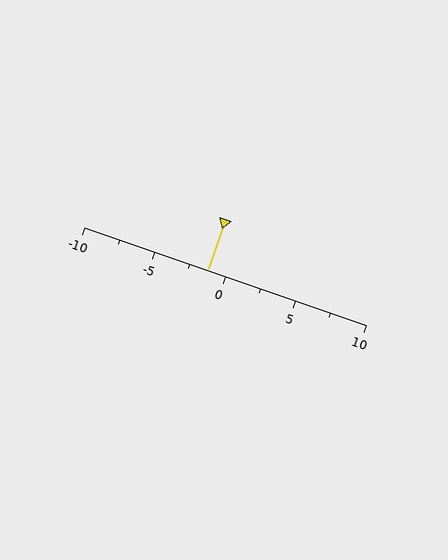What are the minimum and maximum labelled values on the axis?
The axis runs from -10 to 10.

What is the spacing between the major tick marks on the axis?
The major ticks are spaced 5 apart.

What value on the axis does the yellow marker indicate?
The marker indicates approximately -1.2.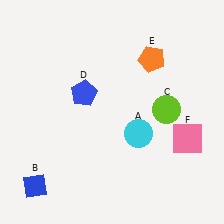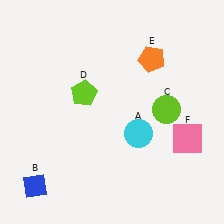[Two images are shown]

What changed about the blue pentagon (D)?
In Image 1, D is blue. In Image 2, it changed to lime.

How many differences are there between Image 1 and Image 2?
There is 1 difference between the two images.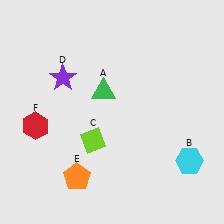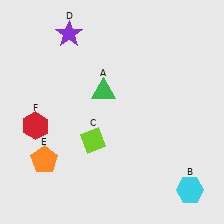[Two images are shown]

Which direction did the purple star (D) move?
The purple star (D) moved up.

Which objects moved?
The objects that moved are: the cyan hexagon (B), the purple star (D), the orange pentagon (E).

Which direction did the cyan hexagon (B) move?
The cyan hexagon (B) moved down.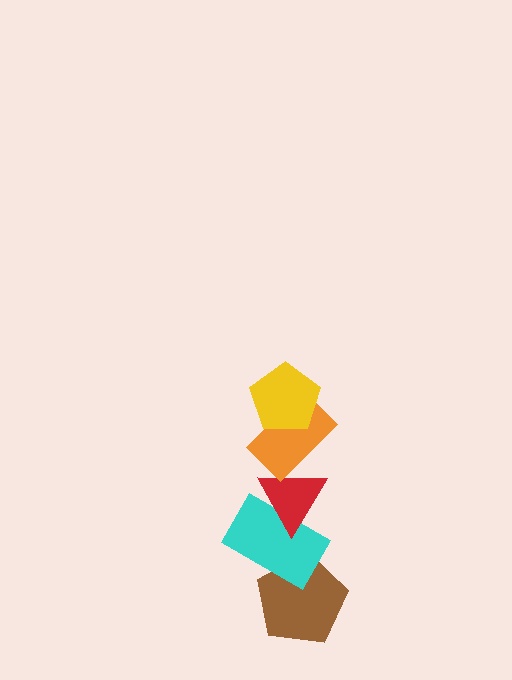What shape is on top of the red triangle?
The orange rectangle is on top of the red triangle.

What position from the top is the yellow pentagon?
The yellow pentagon is 1st from the top.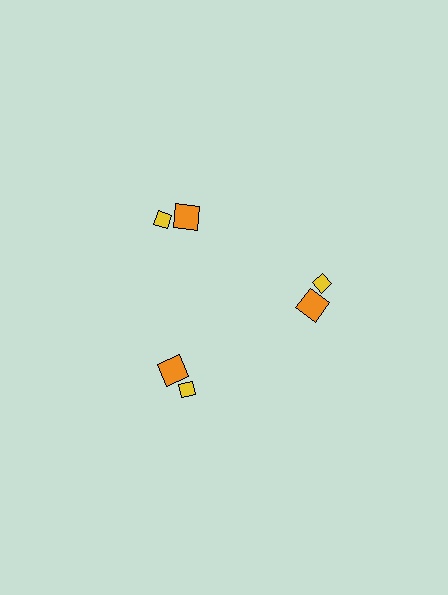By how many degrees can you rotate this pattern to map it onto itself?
The pattern maps onto itself every 120 degrees of rotation.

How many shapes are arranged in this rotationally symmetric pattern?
There are 6 shapes, arranged in 3 groups of 2.